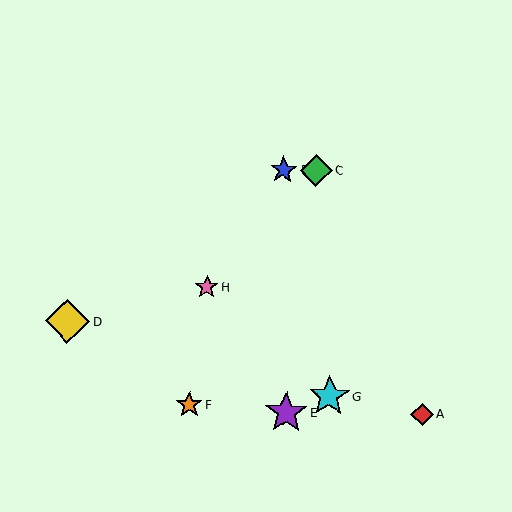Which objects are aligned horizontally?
Objects B, C are aligned horizontally.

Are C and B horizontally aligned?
Yes, both are at y≈170.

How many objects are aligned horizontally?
2 objects (B, C) are aligned horizontally.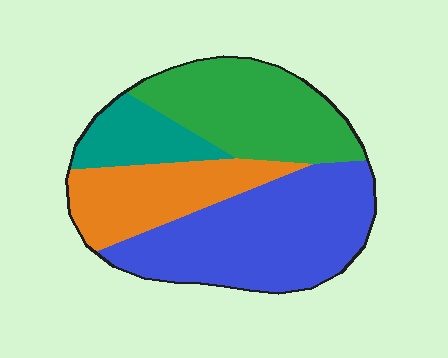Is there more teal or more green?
Green.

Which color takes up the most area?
Blue, at roughly 40%.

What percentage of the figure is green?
Green covers about 30% of the figure.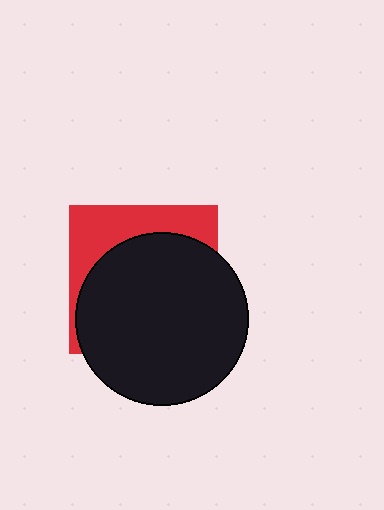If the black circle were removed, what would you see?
You would see the complete red square.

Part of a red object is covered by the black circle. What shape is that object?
It is a square.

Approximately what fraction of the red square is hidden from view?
Roughly 70% of the red square is hidden behind the black circle.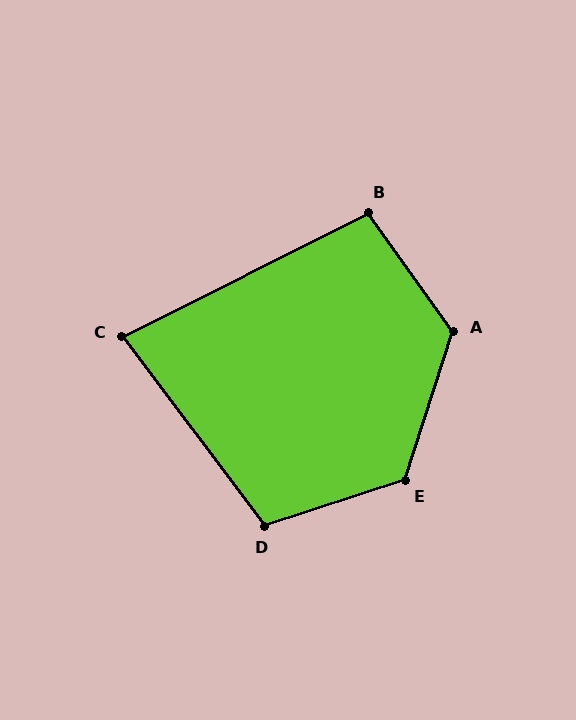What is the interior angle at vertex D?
Approximately 109 degrees (obtuse).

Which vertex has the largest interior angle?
A, at approximately 126 degrees.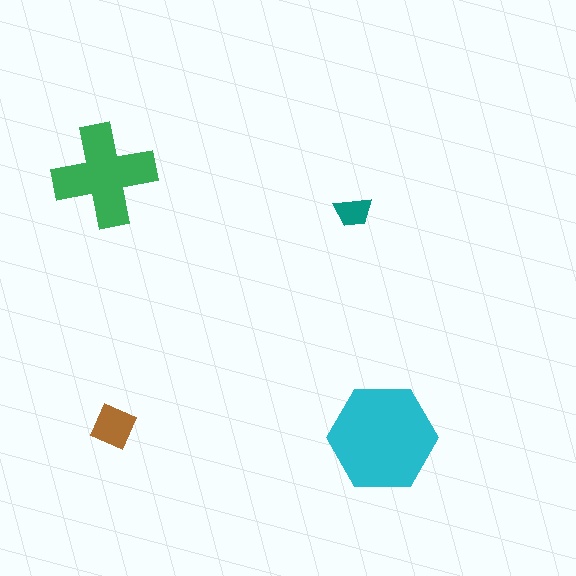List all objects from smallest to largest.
The teal trapezoid, the brown diamond, the green cross, the cyan hexagon.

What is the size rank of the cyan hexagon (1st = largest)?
1st.